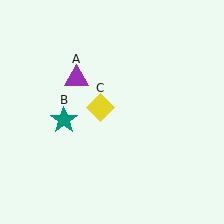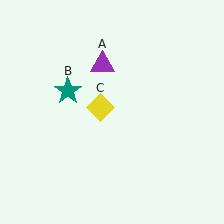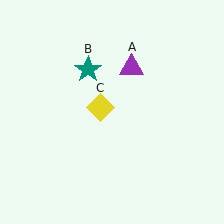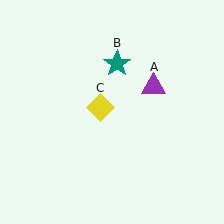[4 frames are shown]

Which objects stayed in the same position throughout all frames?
Yellow diamond (object C) remained stationary.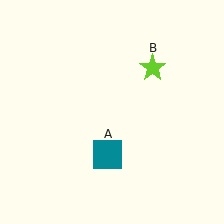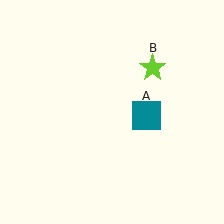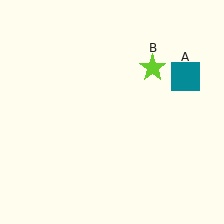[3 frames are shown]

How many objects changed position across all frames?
1 object changed position: teal square (object A).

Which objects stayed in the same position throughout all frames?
Lime star (object B) remained stationary.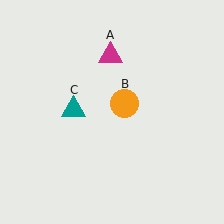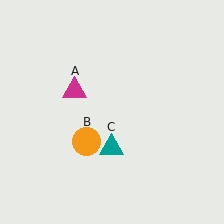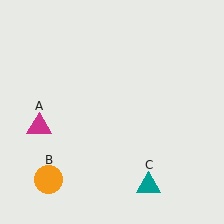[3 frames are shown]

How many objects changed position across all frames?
3 objects changed position: magenta triangle (object A), orange circle (object B), teal triangle (object C).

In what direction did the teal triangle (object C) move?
The teal triangle (object C) moved down and to the right.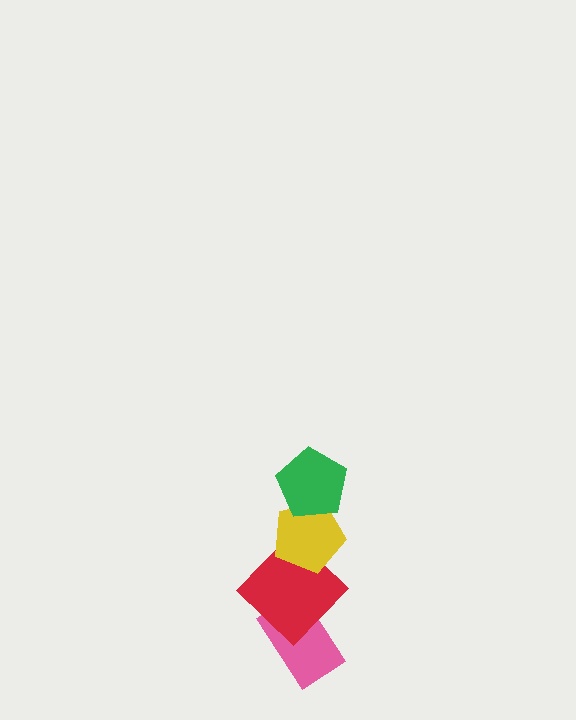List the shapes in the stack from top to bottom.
From top to bottom: the green pentagon, the yellow pentagon, the red diamond, the pink rectangle.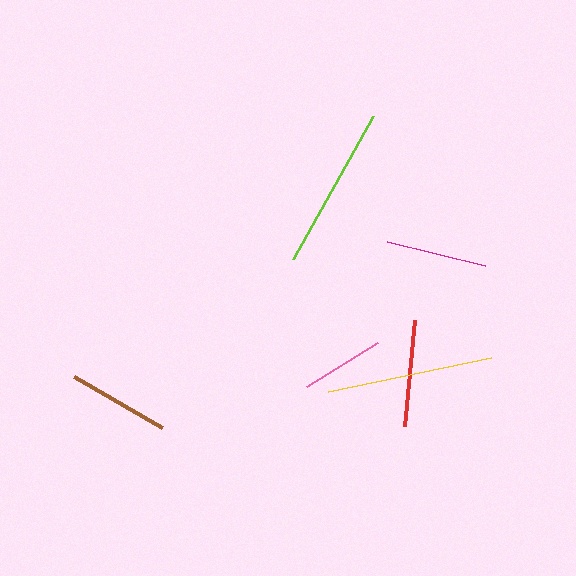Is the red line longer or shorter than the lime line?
The lime line is longer than the red line.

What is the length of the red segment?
The red segment is approximately 106 pixels long.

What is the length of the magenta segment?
The magenta segment is approximately 101 pixels long.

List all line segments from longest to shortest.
From longest to shortest: yellow, lime, red, brown, magenta, pink.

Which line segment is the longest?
The yellow line is the longest at approximately 167 pixels.